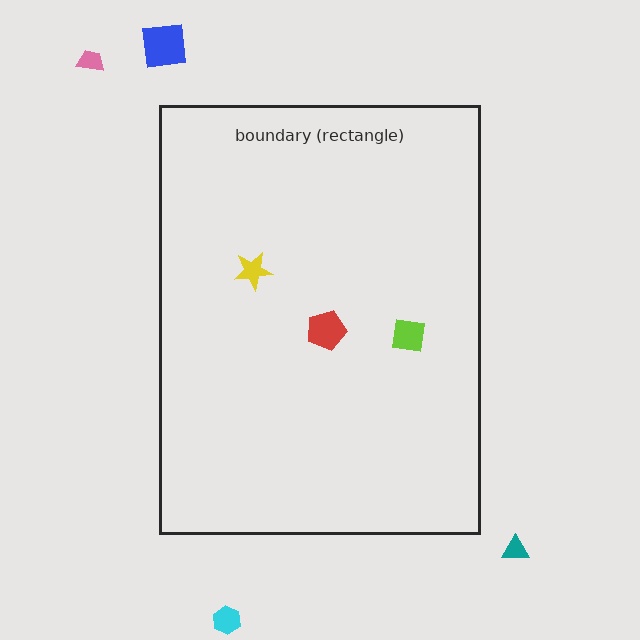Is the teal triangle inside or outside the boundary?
Outside.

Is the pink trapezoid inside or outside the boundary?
Outside.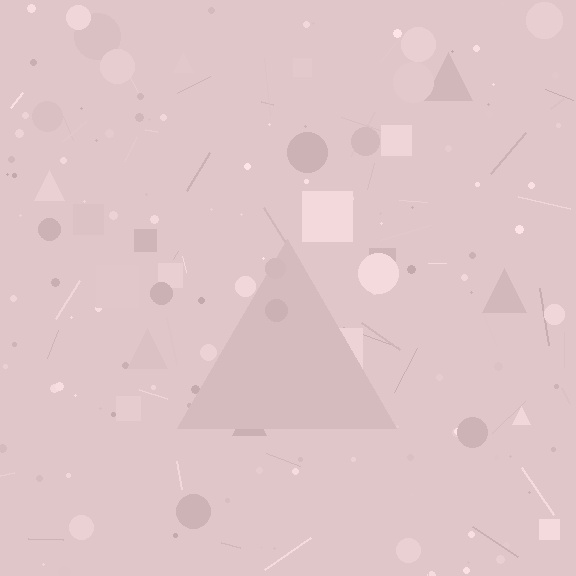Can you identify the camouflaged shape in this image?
The camouflaged shape is a triangle.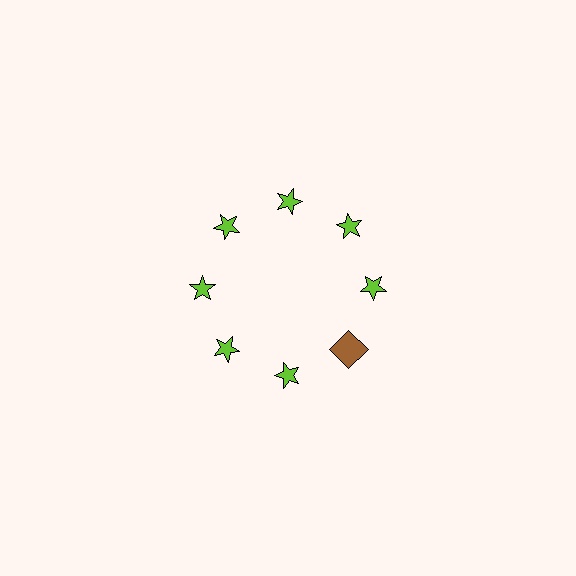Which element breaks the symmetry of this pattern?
The brown square at roughly the 4 o'clock position breaks the symmetry. All other shapes are lime stars.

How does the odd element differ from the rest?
It differs in both color (brown instead of lime) and shape (square instead of star).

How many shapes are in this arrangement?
There are 8 shapes arranged in a ring pattern.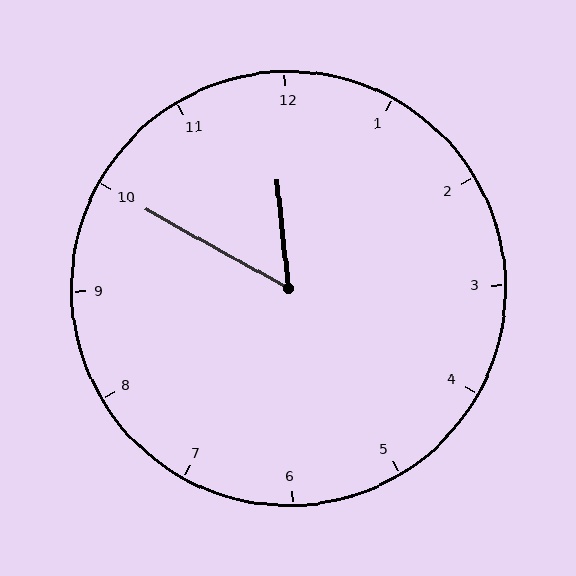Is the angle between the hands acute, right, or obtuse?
It is acute.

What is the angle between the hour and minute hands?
Approximately 55 degrees.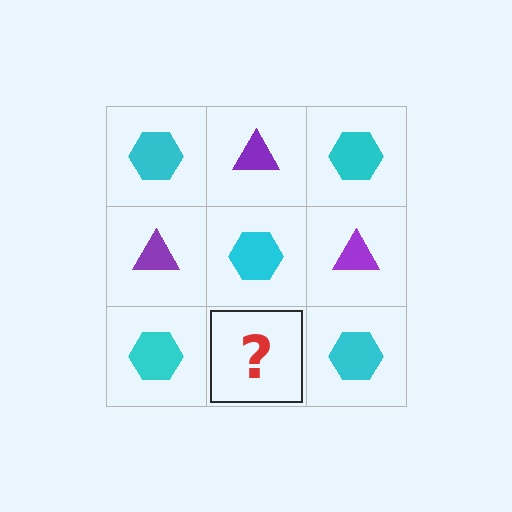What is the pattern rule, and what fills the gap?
The rule is that it alternates cyan hexagon and purple triangle in a checkerboard pattern. The gap should be filled with a purple triangle.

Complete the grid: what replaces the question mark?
The question mark should be replaced with a purple triangle.